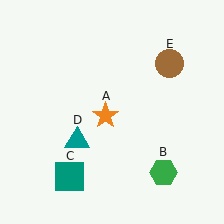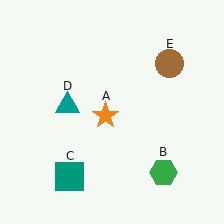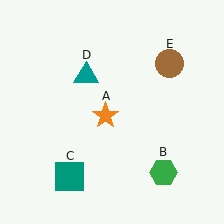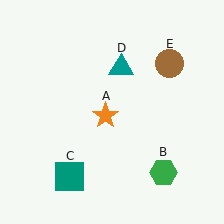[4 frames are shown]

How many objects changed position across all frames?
1 object changed position: teal triangle (object D).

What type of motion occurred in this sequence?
The teal triangle (object D) rotated clockwise around the center of the scene.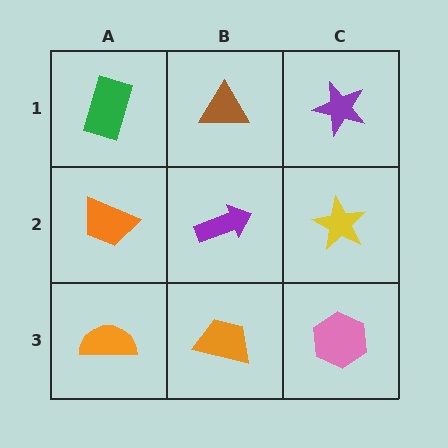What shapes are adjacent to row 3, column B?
A purple arrow (row 2, column B), an orange semicircle (row 3, column A), a pink hexagon (row 3, column C).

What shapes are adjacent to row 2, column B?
A brown triangle (row 1, column B), an orange trapezoid (row 3, column B), an orange trapezoid (row 2, column A), a yellow star (row 2, column C).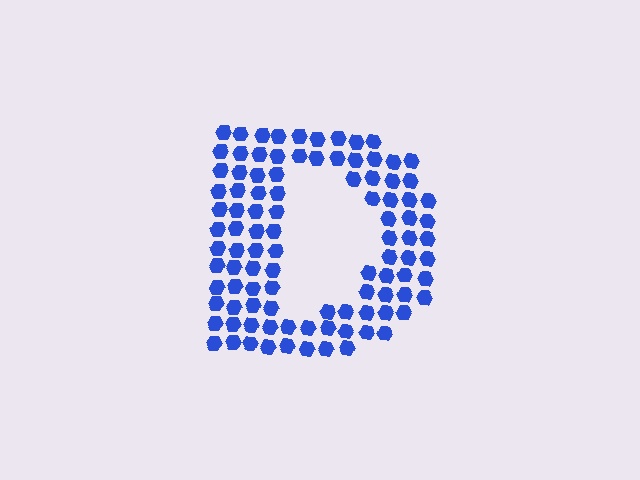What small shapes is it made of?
It is made of small hexagons.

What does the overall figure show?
The overall figure shows the letter D.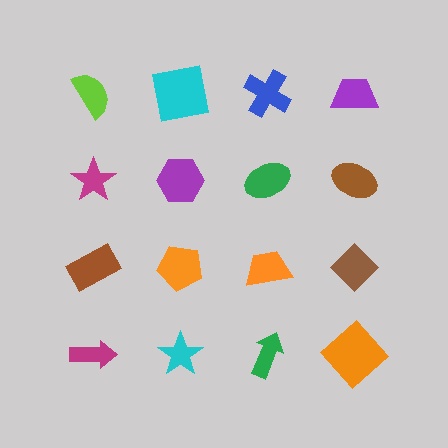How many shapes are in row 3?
4 shapes.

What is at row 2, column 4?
A brown ellipse.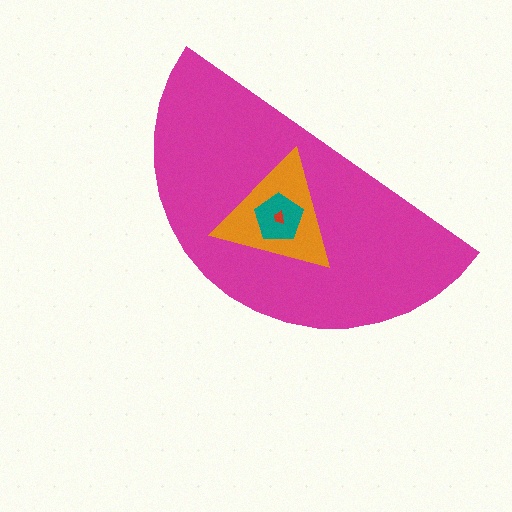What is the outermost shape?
The magenta semicircle.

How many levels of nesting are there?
4.